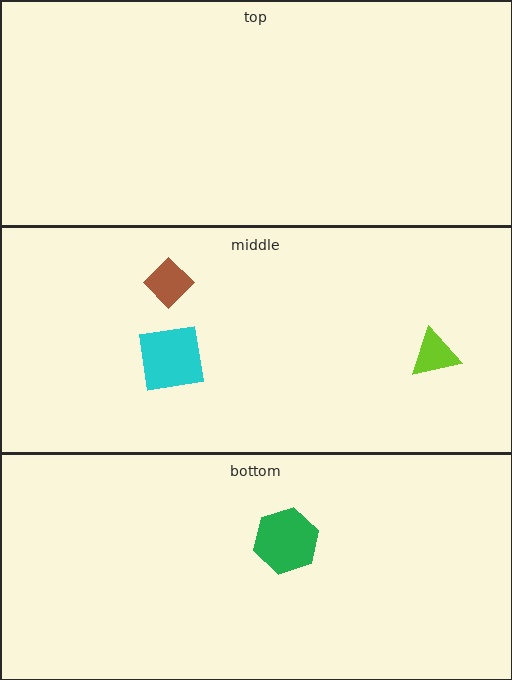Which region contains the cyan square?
The middle region.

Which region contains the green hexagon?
The bottom region.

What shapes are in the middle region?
The brown diamond, the cyan square, the lime triangle.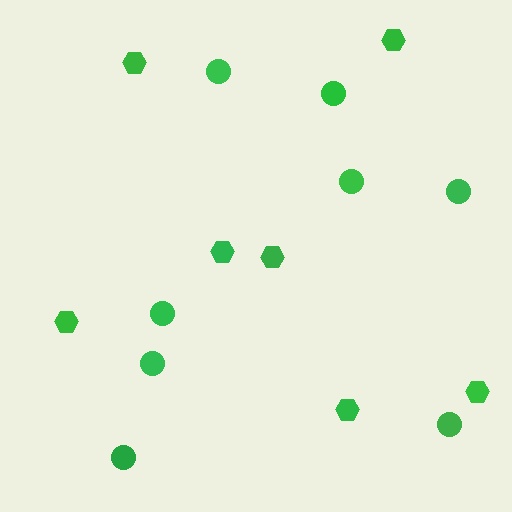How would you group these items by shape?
There are 2 groups: one group of circles (8) and one group of hexagons (7).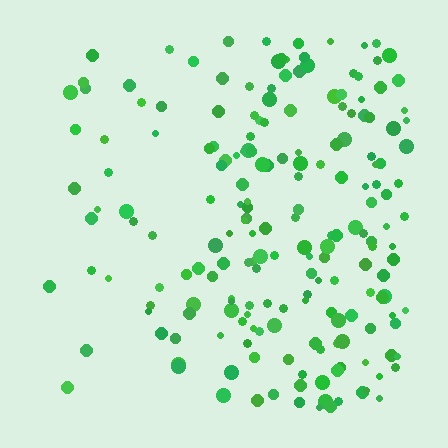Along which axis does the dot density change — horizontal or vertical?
Horizontal.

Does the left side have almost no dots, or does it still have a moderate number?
Still a moderate number, just noticeably fewer than the right.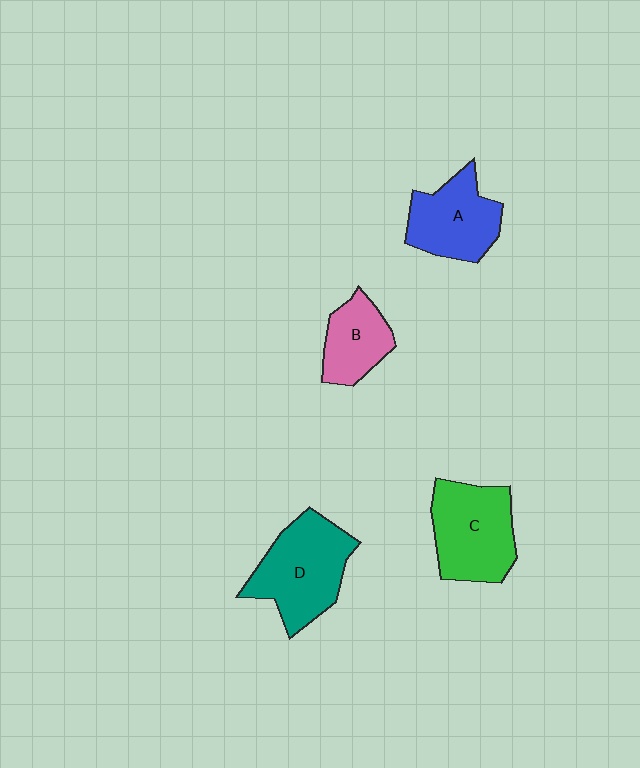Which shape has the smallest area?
Shape B (pink).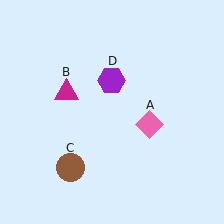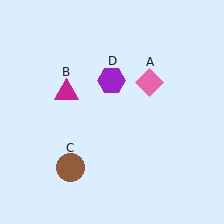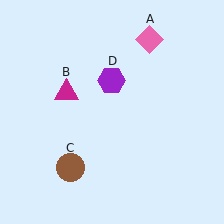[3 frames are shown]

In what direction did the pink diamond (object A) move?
The pink diamond (object A) moved up.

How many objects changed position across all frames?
1 object changed position: pink diamond (object A).